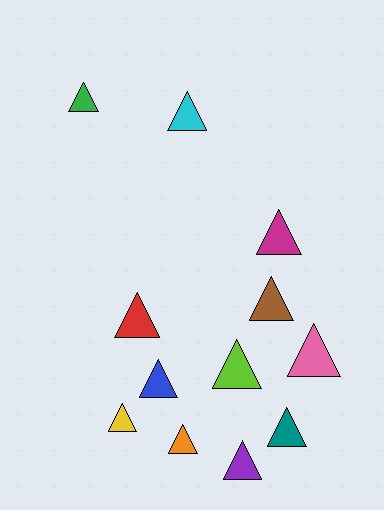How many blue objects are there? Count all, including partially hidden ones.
There is 1 blue object.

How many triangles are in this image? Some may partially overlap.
There are 12 triangles.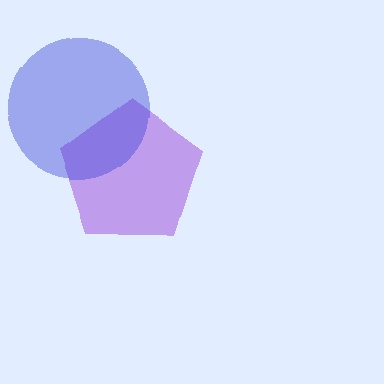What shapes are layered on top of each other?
The layered shapes are: a purple pentagon, a blue circle.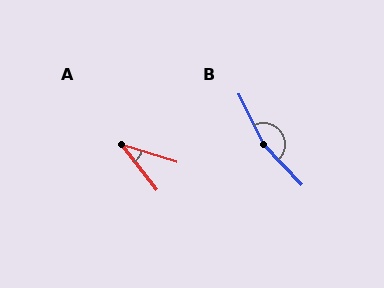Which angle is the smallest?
A, at approximately 34 degrees.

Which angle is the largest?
B, at approximately 162 degrees.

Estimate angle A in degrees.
Approximately 34 degrees.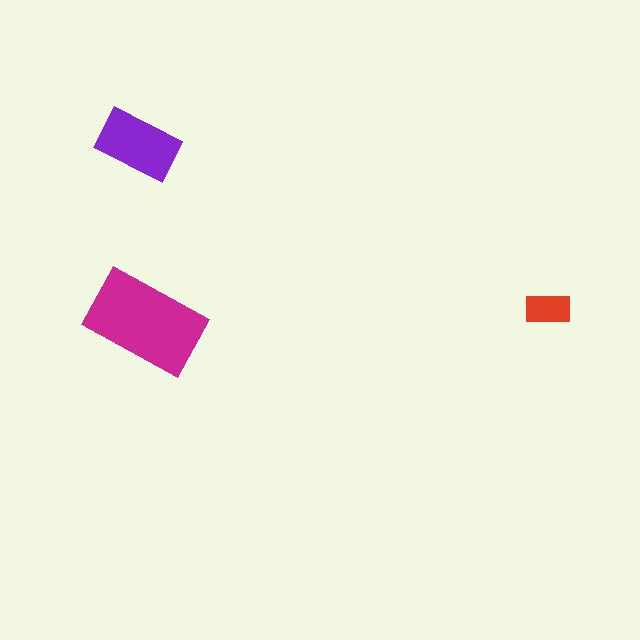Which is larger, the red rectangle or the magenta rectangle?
The magenta one.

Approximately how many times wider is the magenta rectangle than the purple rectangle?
About 1.5 times wider.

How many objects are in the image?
There are 3 objects in the image.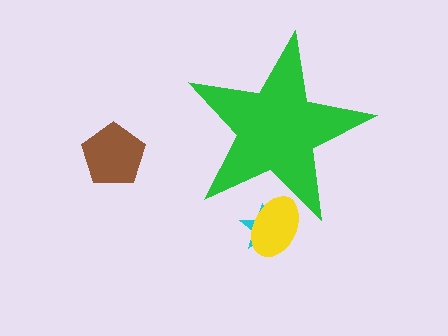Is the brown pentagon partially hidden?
No, the brown pentagon is fully visible.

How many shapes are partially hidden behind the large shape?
2 shapes are partially hidden.